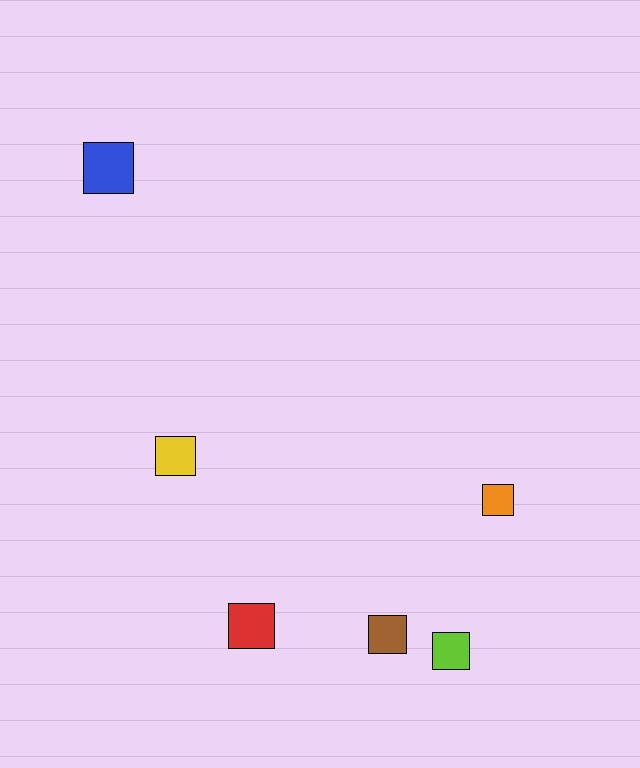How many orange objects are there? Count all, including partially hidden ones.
There is 1 orange object.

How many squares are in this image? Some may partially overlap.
There are 6 squares.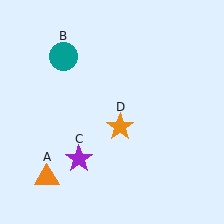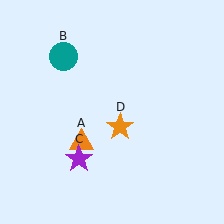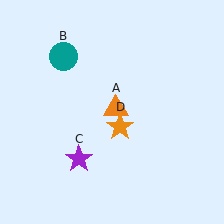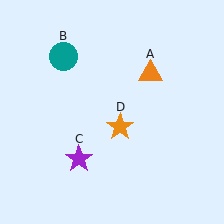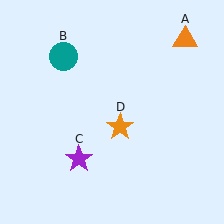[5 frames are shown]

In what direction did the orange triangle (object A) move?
The orange triangle (object A) moved up and to the right.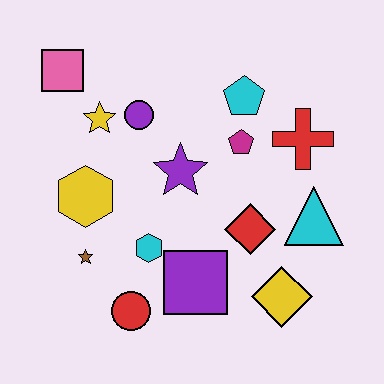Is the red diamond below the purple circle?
Yes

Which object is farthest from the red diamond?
The pink square is farthest from the red diamond.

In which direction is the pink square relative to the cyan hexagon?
The pink square is above the cyan hexagon.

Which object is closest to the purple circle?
The yellow star is closest to the purple circle.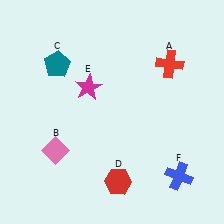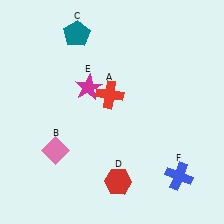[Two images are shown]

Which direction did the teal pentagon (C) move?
The teal pentagon (C) moved up.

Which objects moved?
The objects that moved are: the red cross (A), the teal pentagon (C).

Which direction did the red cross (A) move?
The red cross (A) moved left.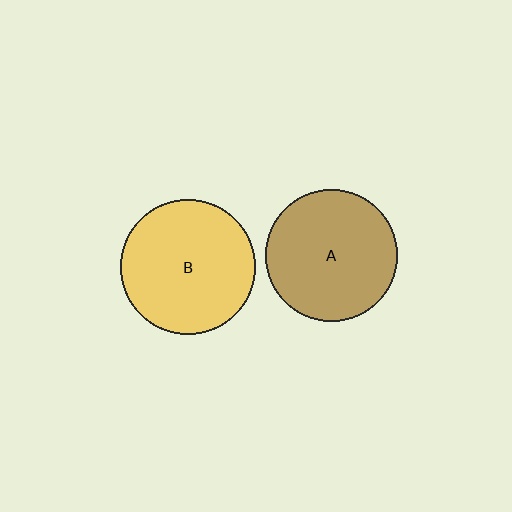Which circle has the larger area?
Circle B (yellow).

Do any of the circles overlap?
No, none of the circles overlap.